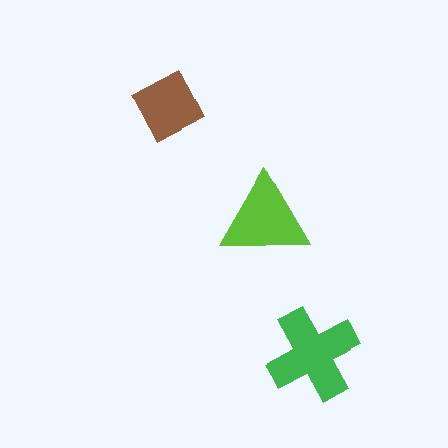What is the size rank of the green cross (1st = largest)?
1st.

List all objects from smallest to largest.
The brown diamond, the lime triangle, the green cross.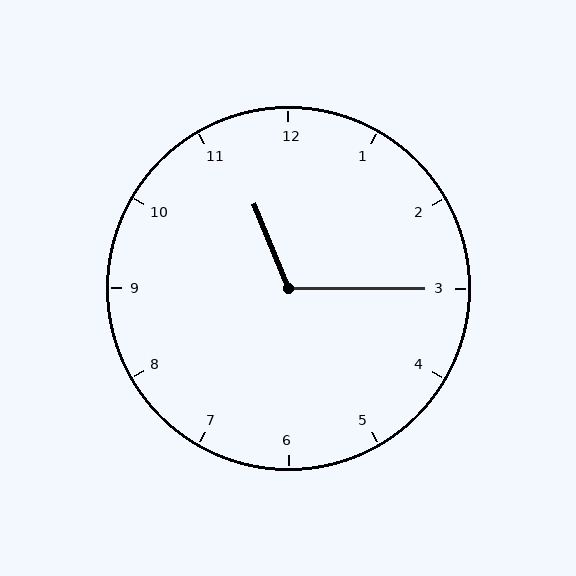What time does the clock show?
11:15.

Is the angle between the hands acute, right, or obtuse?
It is obtuse.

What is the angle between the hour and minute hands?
Approximately 112 degrees.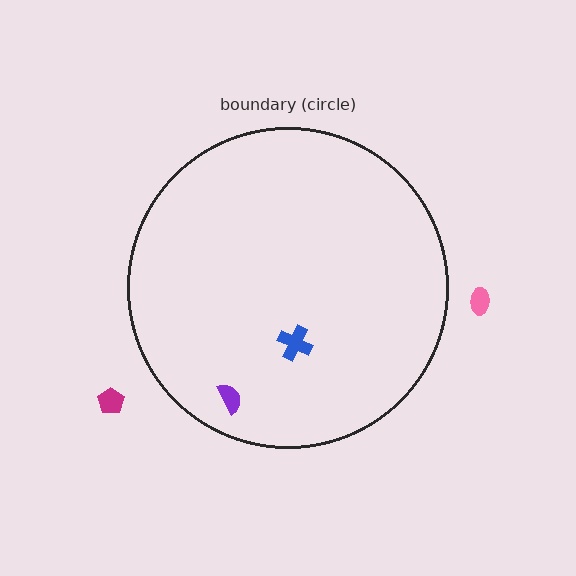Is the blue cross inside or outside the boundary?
Inside.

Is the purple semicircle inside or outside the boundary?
Inside.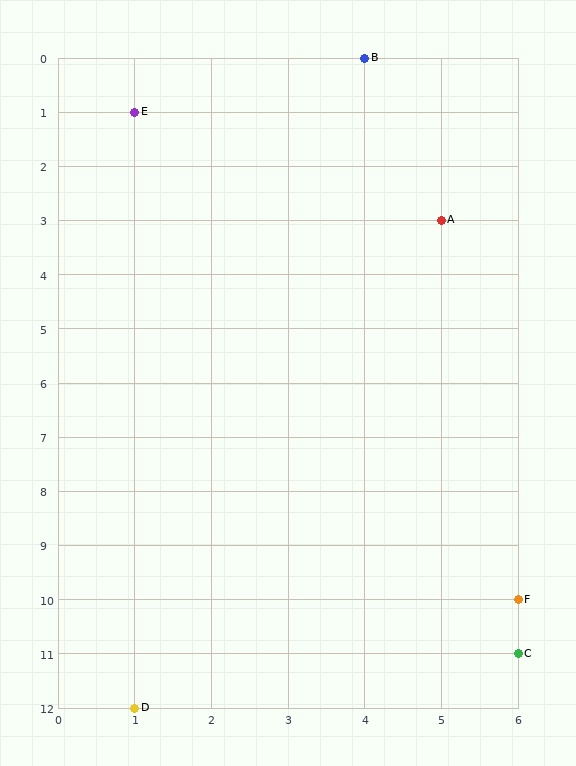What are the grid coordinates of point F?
Point F is at grid coordinates (6, 10).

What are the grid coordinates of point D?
Point D is at grid coordinates (1, 12).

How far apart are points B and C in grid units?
Points B and C are 2 columns and 11 rows apart (about 11.2 grid units diagonally).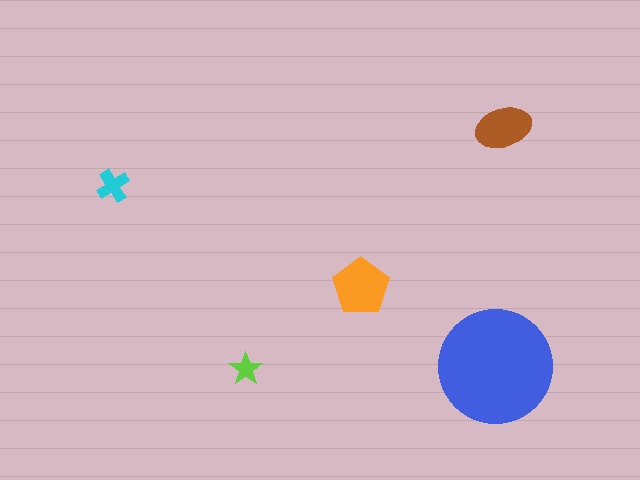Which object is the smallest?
The lime star.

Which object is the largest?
The blue circle.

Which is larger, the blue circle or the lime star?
The blue circle.